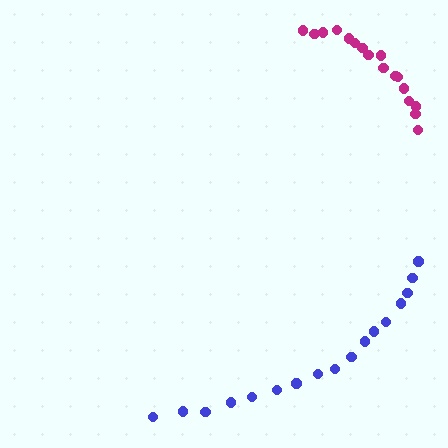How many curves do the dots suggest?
There are 2 distinct paths.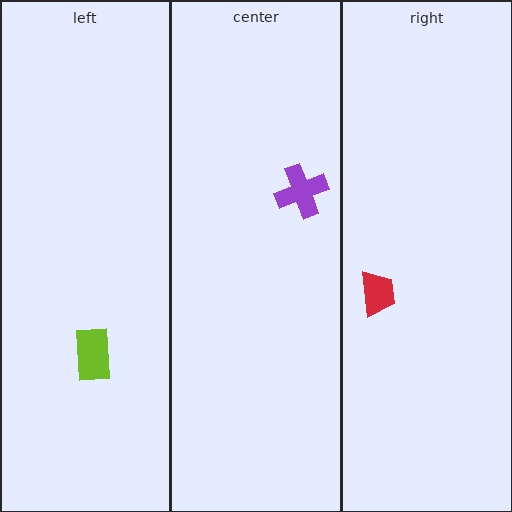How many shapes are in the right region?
1.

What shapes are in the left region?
The lime rectangle.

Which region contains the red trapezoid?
The right region.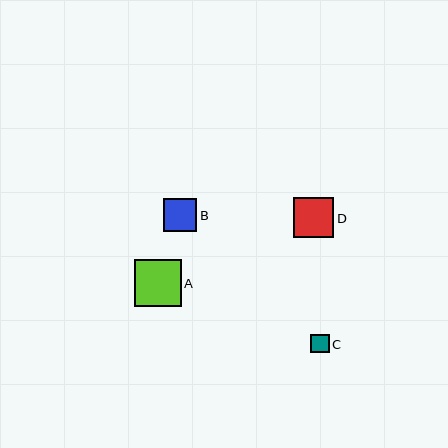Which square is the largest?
Square A is the largest with a size of approximately 47 pixels.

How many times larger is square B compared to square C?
Square B is approximately 1.8 times the size of square C.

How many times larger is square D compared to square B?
Square D is approximately 1.2 times the size of square B.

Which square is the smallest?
Square C is the smallest with a size of approximately 19 pixels.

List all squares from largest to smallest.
From largest to smallest: A, D, B, C.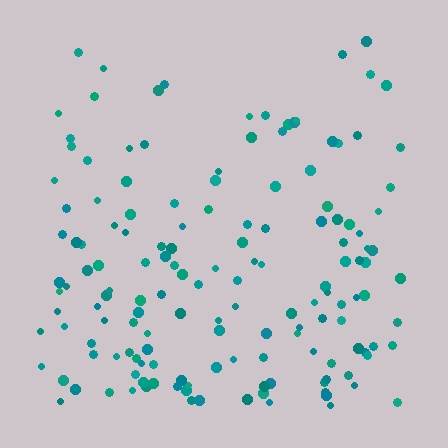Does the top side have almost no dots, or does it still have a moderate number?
Still a moderate number, just noticeably fewer than the bottom.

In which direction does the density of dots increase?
From top to bottom, with the bottom side densest.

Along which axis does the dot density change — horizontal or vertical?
Vertical.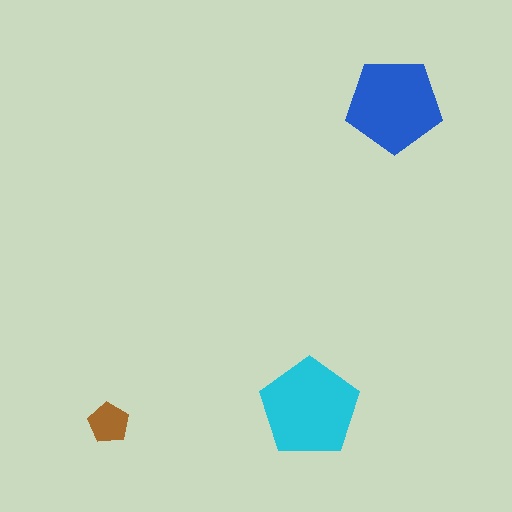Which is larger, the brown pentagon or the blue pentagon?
The blue one.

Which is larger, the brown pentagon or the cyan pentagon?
The cyan one.